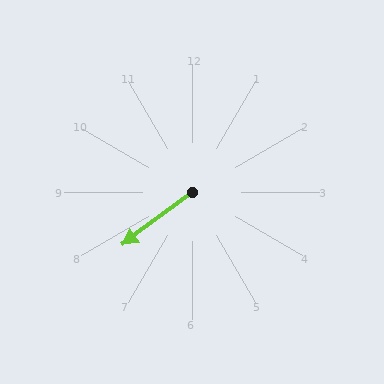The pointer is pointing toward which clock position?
Roughly 8 o'clock.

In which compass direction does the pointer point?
Southwest.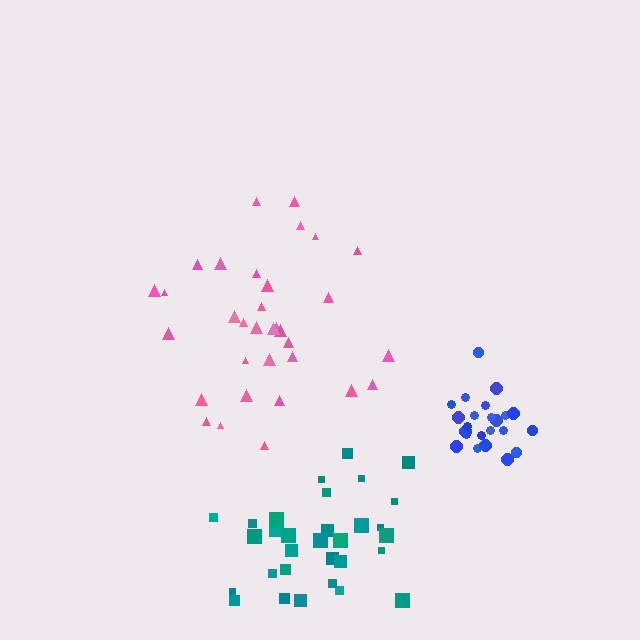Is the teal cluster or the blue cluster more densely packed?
Blue.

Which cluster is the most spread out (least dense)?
Pink.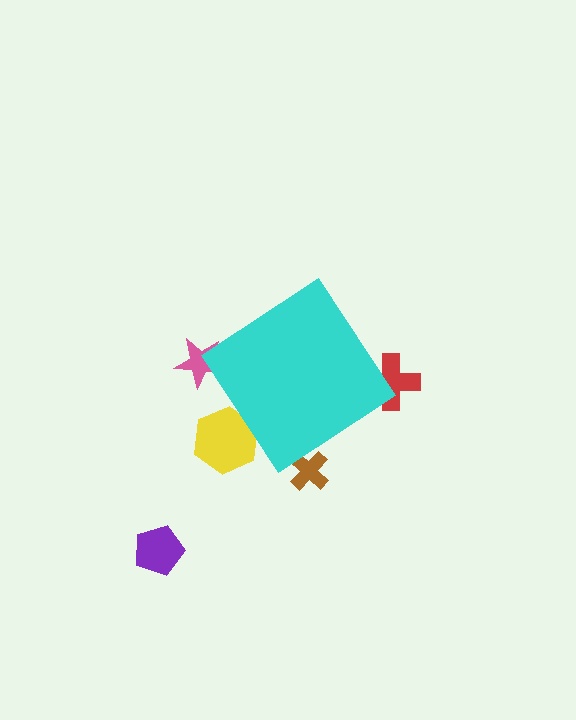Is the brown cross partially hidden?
Yes, the brown cross is partially hidden behind the cyan diamond.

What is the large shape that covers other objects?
A cyan diamond.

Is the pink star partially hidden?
Yes, the pink star is partially hidden behind the cyan diamond.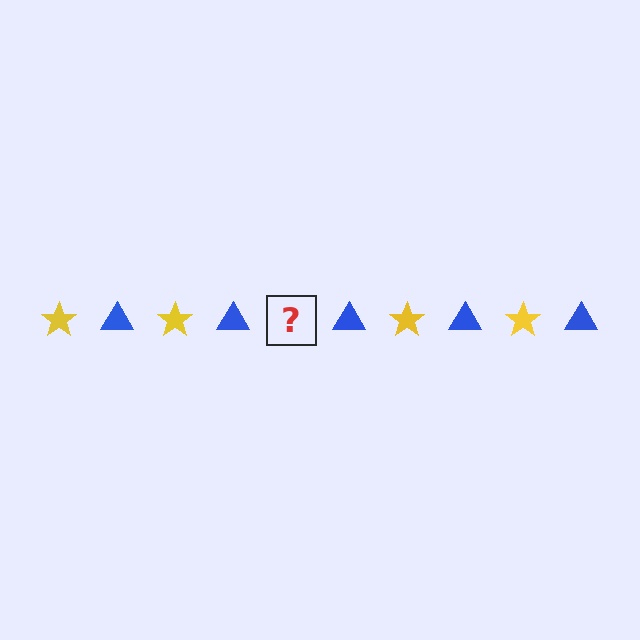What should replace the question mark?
The question mark should be replaced with a yellow star.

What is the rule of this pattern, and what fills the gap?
The rule is that the pattern alternates between yellow star and blue triangle. The gap should be filled with a yellow star.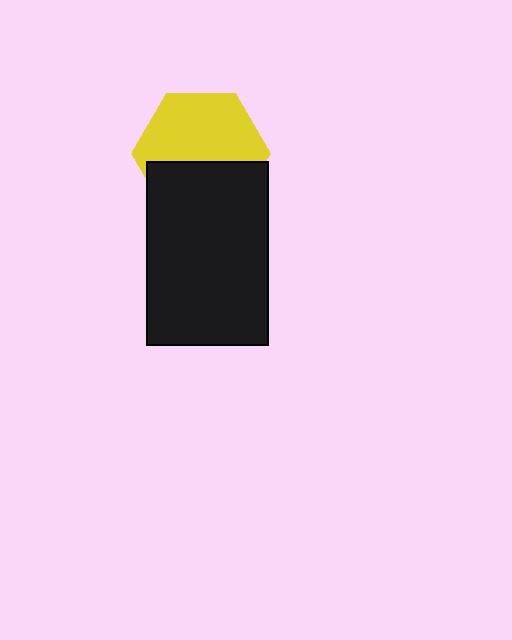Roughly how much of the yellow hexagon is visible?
About half of it is visible (roughly 59%).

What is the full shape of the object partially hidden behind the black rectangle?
The partially hidden object is a yellow hexagon.